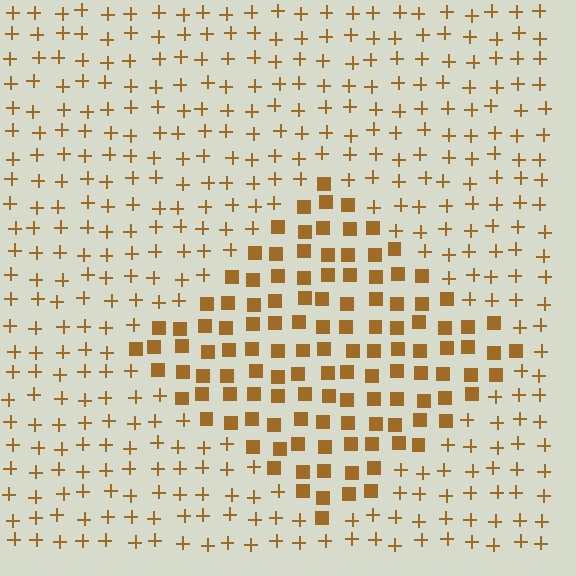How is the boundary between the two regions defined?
The boundary is defined by a change in element shape: squares inside vs. plus signs outside. All elements share the same color and spacing.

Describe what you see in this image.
The image is filled with small brown elements arranged in a uniform grid. A diamond-shaped region contains squares, while the surrounding area contains plus signs. The boundary is defined purely by the change in element shape.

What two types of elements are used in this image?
The image uses squares inside the diamond region and plus signs outside it.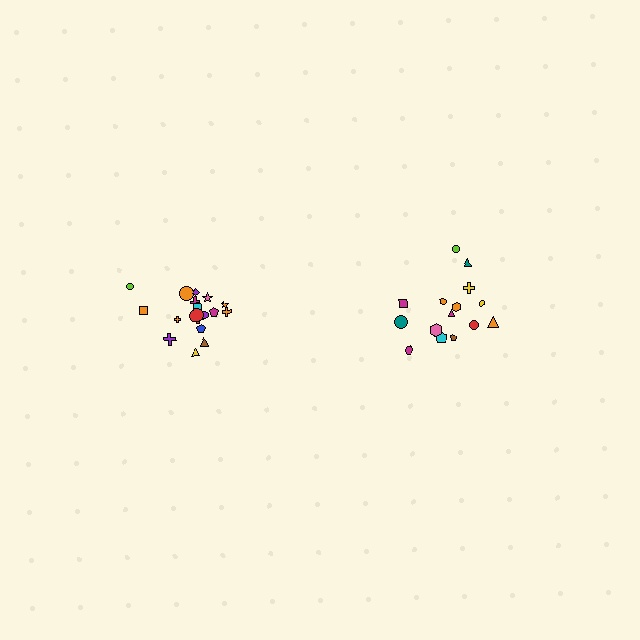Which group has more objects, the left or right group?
The left group.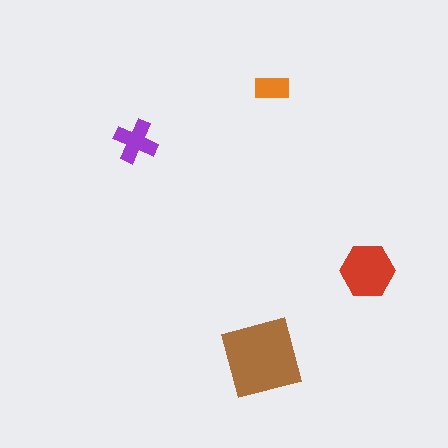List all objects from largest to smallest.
The brown square, the red hexagon, the purple cross, the orange rectangle.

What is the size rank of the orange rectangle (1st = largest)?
4th.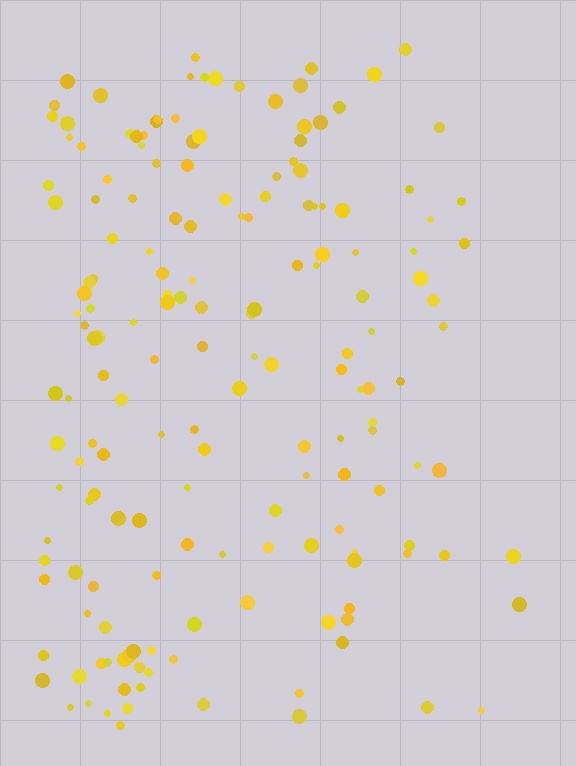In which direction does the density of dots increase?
From right to left, with the left side densest.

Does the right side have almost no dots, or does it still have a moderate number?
Still a moderate number, just noticeably fewer than the left.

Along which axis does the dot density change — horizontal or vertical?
Horizontal.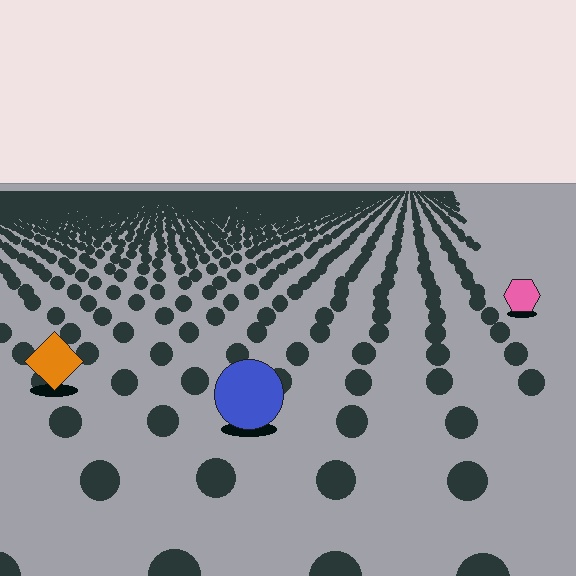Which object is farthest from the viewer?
The pink hexagon is farthest from the viewer. It appears smaller and the ground texture around it is denser.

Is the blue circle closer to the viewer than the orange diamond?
Yes. The blue circle is closer — you can tell from the texture gradient: the ground texture is coarser near it.